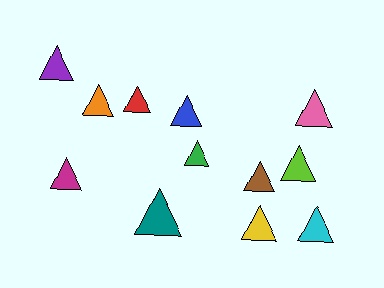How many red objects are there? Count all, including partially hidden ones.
There is 1 red object.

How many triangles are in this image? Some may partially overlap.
There are 12 triangles.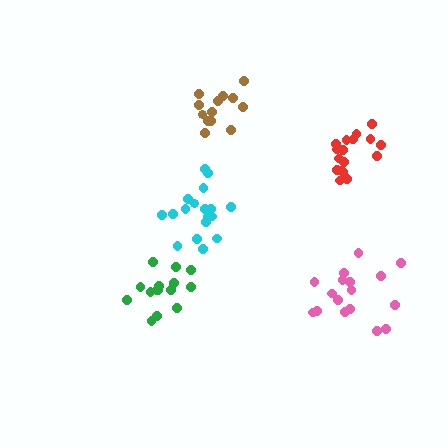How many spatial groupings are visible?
There are 5 spatial groupings.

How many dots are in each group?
Group 1: 13 dots, Group 2: 15 dots, Group 3: 17 dots, Group 4: 17 dots, Group 5: 18 dots (80 total).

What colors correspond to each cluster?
The clusters are colored: brown, green, pink, red, cyan.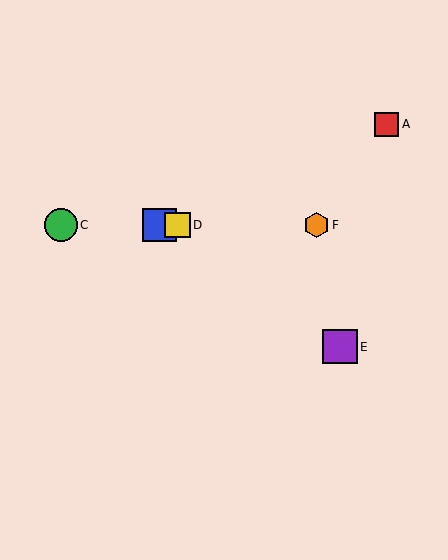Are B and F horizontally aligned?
Yes, both are at y≈225.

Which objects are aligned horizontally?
Objects B, C, D, F are aligned horizontally.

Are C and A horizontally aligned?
No, C is at y≈225 and A is at y≈124.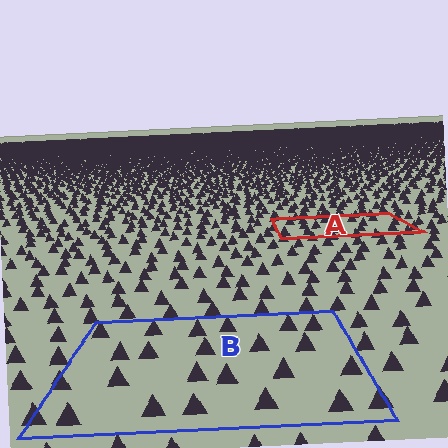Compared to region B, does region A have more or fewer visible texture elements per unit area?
Region A has more texture elements per unit area — they are packed more densely because it is farther away.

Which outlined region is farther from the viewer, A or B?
Region A is farther from the viewer — the texture elements inside it appear smaller and more densely packed.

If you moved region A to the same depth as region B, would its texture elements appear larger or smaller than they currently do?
They would appear larger. At a closer depth, the same texture elements are projected at a bigger on-screen size.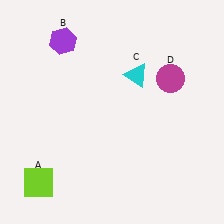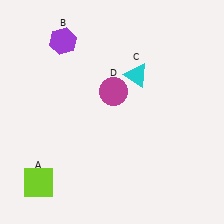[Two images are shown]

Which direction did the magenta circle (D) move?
The magenta circle (D) moved left.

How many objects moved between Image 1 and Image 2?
1 object moved between the two images.